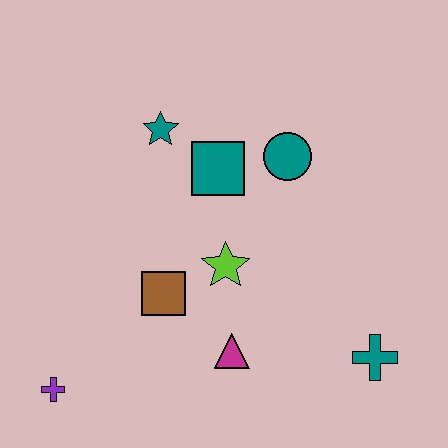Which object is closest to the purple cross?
The brown square is closest to the purple cross.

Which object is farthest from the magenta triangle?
The teal star is farthest from the magenta triangle.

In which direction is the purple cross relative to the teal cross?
The purple cross is to the left of the teal cross.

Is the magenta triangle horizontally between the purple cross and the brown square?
No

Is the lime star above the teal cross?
Yes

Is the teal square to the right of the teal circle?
No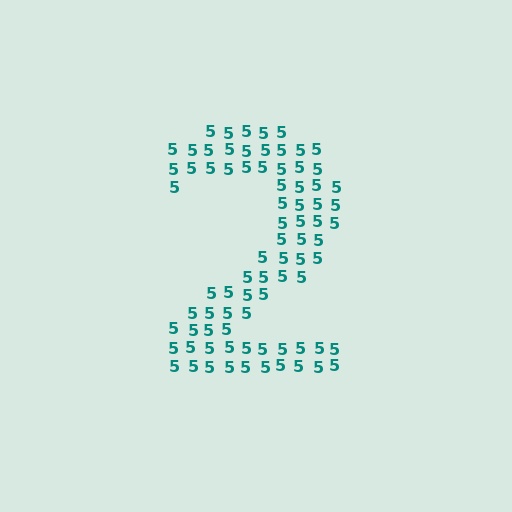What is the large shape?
The large shape is the digit 2.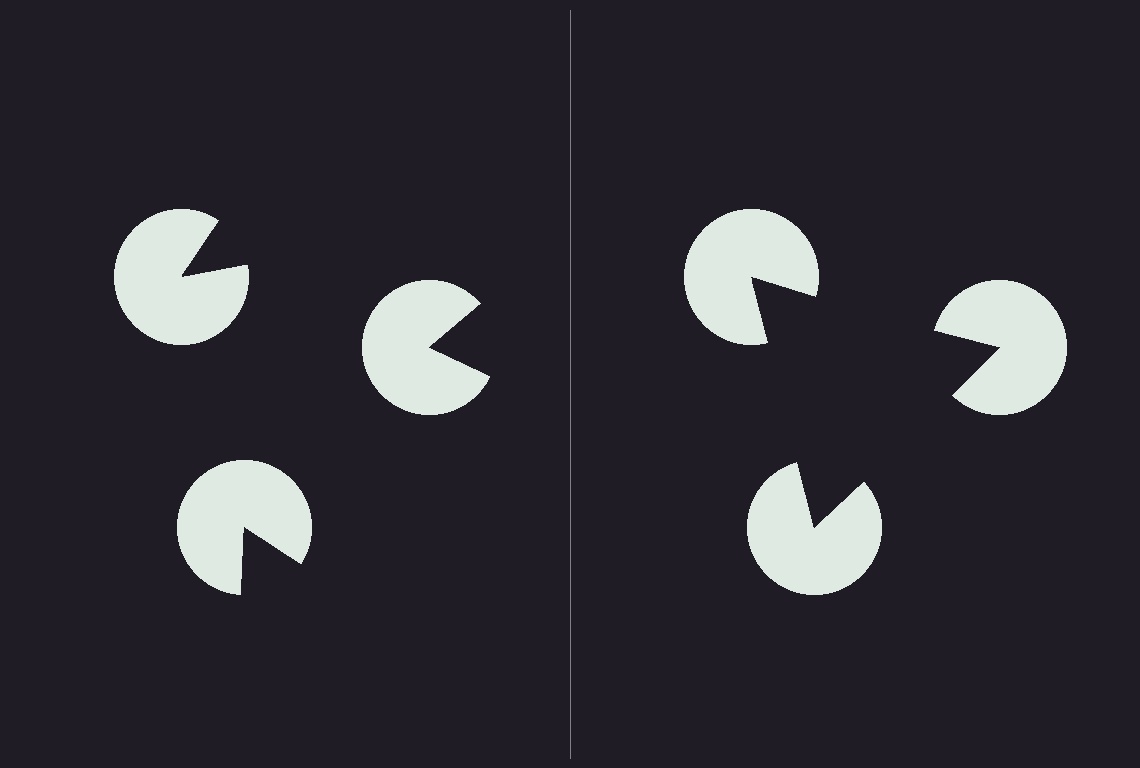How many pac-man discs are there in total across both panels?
6 — 3 on each side.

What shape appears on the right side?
An illusory triangle.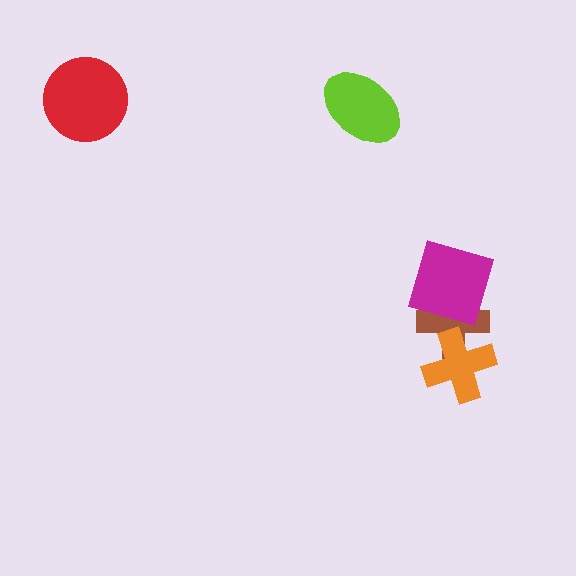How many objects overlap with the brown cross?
2 objects overlap with the brown cross.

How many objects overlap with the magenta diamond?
1 object overlaps with the magenta diamond.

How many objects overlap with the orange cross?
1 object overlaps with the orange cross.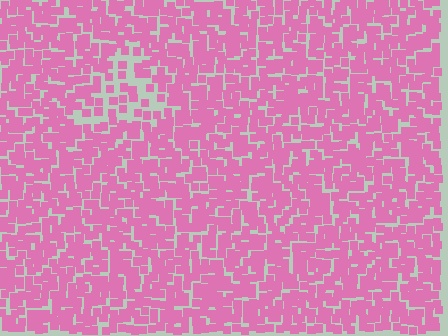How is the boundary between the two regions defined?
The boundary is defined by a change in element density (approximately 2.0x ratio). All elements are the same color, size, and shape.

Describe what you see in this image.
The image contains small pink elements arranged at two different densities. A triangle-shaped region is visible where the elements are less densely packed than the surrounding area.